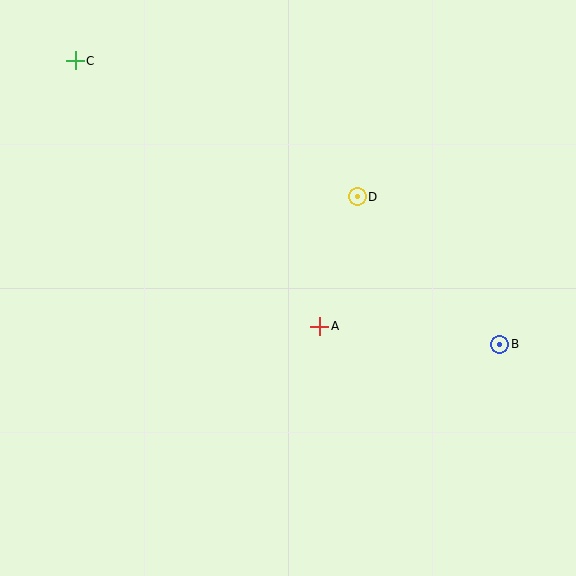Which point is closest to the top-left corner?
Point C is closest to the top-left corner.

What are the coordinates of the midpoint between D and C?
The midpoint between D and C is at (216, 129).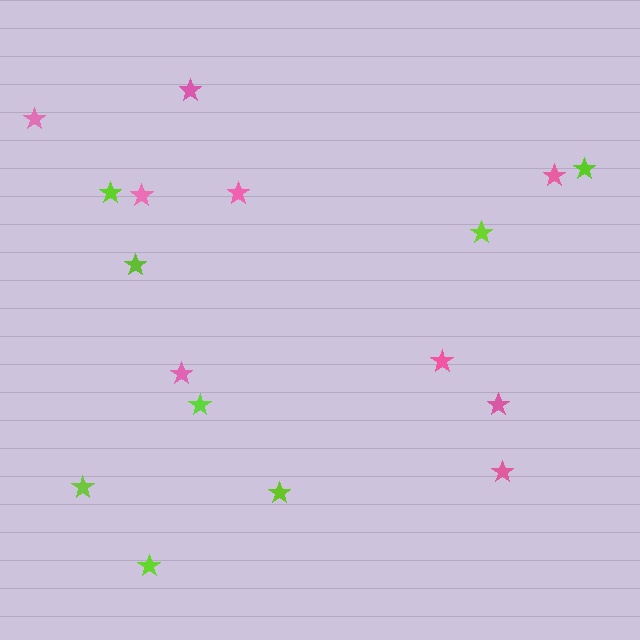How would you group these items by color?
There are 2 groups: one group of pink stars (9) and one group of lime stars (8).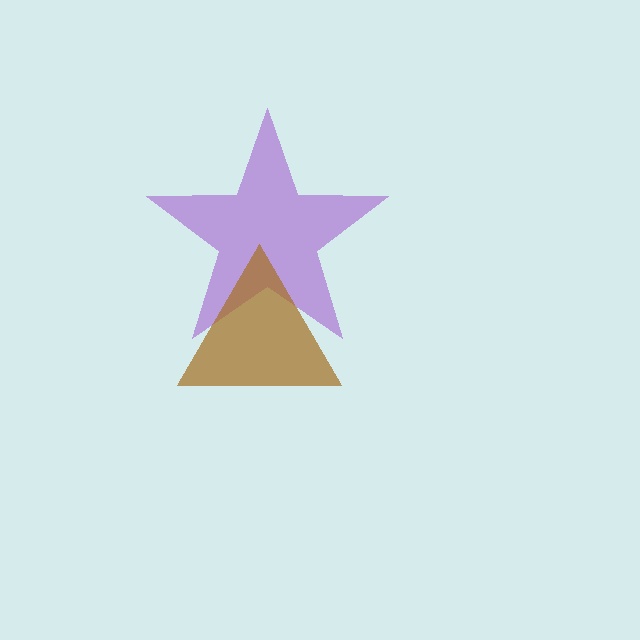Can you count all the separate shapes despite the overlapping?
Yes, there are 2 separate shapes.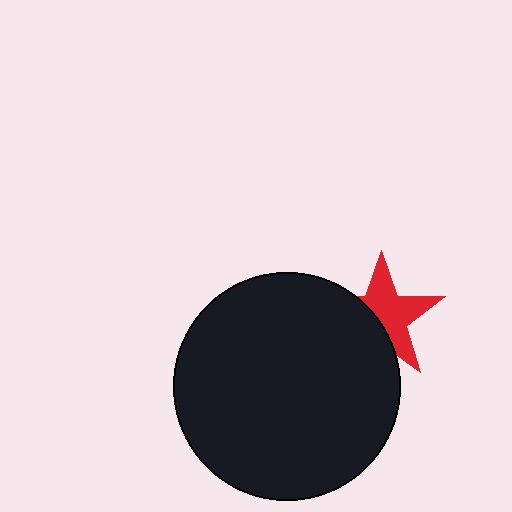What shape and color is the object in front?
The object in front is a black circle.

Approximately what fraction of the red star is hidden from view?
Roughly 42% of the red star is hidden behind the black circle.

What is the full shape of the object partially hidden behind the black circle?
The partially hidden object is a red star.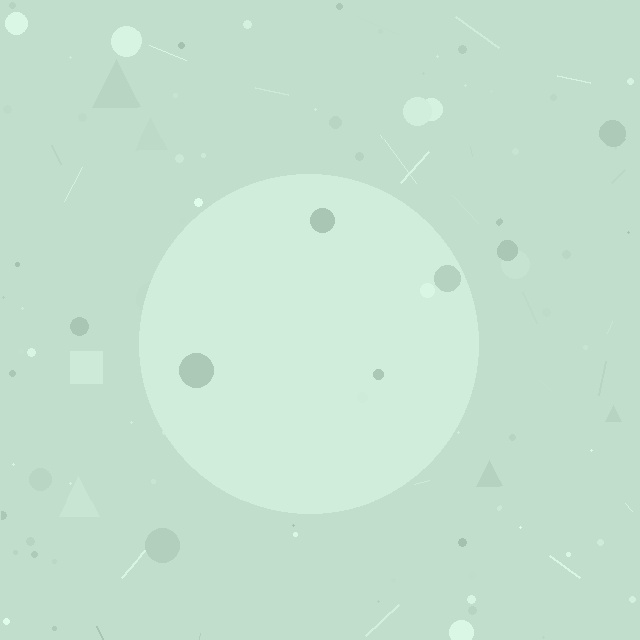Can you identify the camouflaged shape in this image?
The camouflaged shape is a circle.